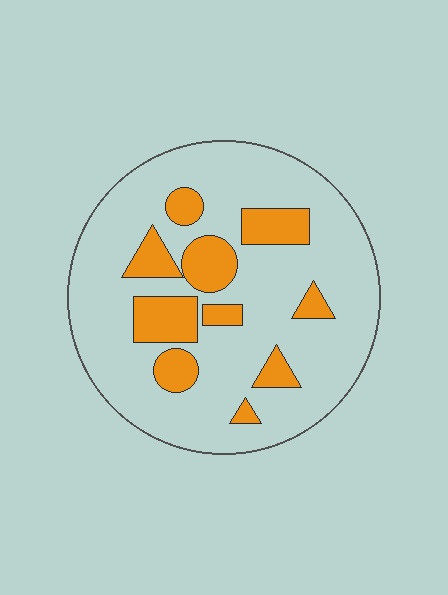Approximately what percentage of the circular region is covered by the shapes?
Approximately 20%.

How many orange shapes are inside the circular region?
10.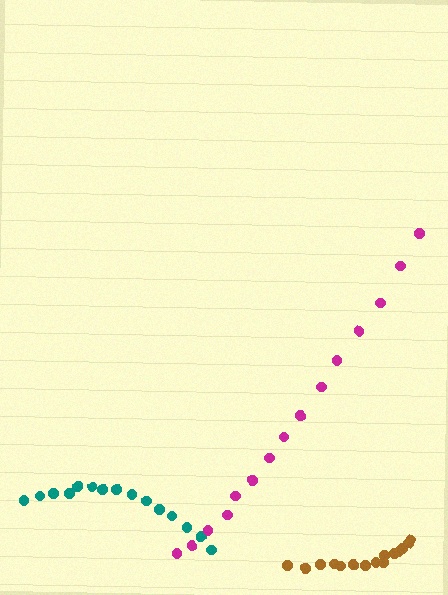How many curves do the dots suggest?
There are 3 distinct paths.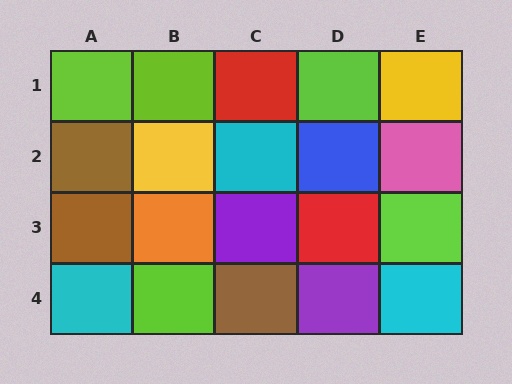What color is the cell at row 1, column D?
Lime.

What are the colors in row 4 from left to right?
Cyan, lime, brown, purple, cyan.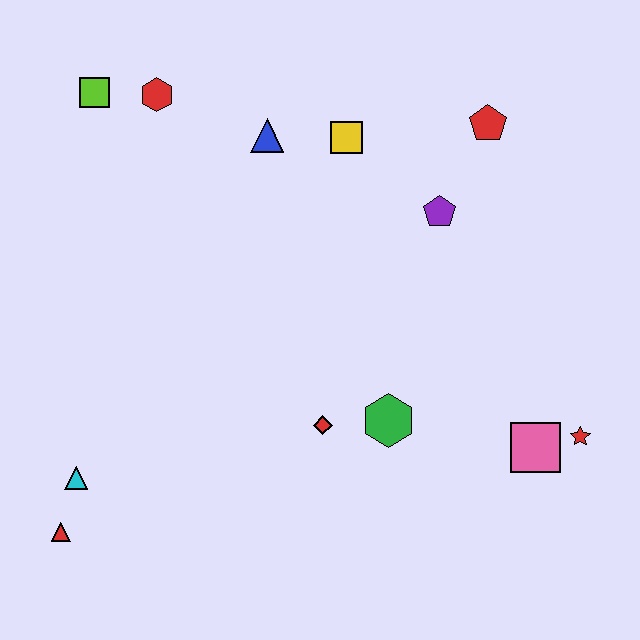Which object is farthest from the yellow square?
The red triangle is farthest from the yellow square.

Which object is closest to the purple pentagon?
The red pentagon is closest to the purple pentagon.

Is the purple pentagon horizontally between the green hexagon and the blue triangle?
No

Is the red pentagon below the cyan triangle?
No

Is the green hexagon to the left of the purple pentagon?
Yes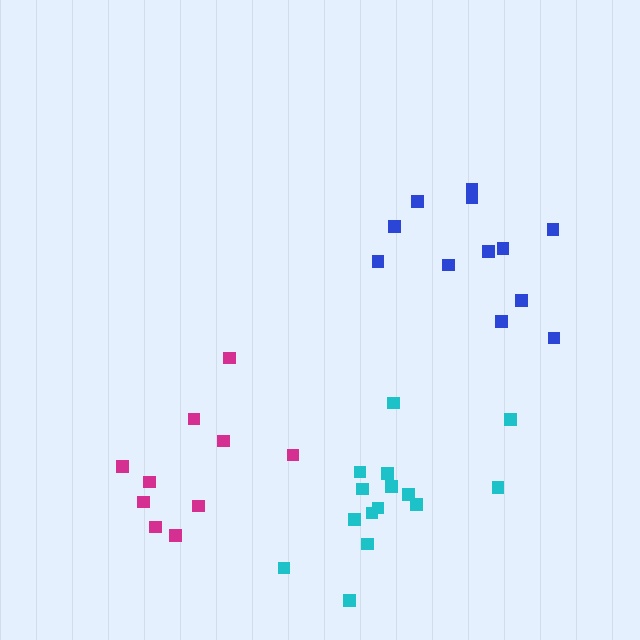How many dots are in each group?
Group 1: 12 dots, Group 2: 15 dots, Group 3: 10 dots (37 total).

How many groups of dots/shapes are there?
There are 3 groups.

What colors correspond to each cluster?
The clusters are colored: blue, cyan, magenta.